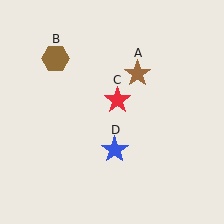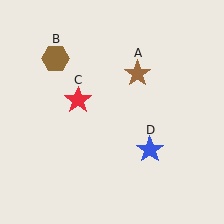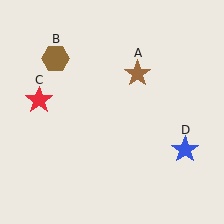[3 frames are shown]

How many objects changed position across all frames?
2 objects changed position: red star (object C), blue star (object D).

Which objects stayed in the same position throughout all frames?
Brown star (object A) and brown hexagon (object B) remained stationary.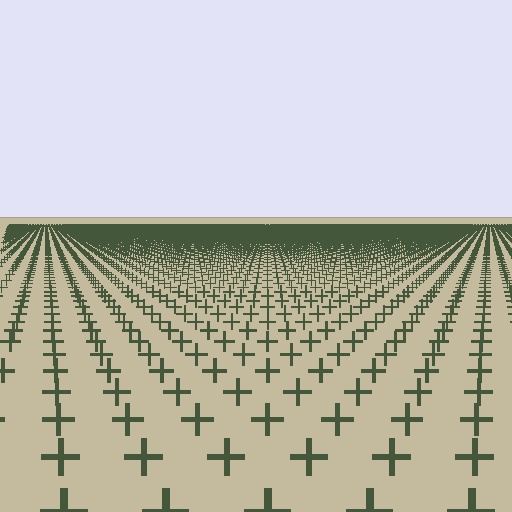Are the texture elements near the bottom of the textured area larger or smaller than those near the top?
Larger. Near the bottom, elements are closer to the viewer and appear at a bigger on-screen size.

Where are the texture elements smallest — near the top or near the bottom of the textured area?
Near the top.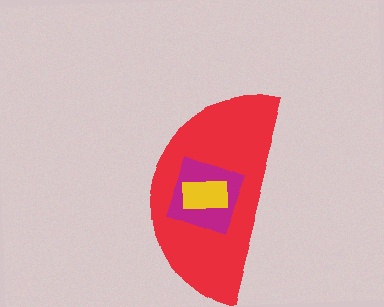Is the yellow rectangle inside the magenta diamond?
Yes.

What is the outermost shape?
The red semicircle.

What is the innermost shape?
The yellow rectangle.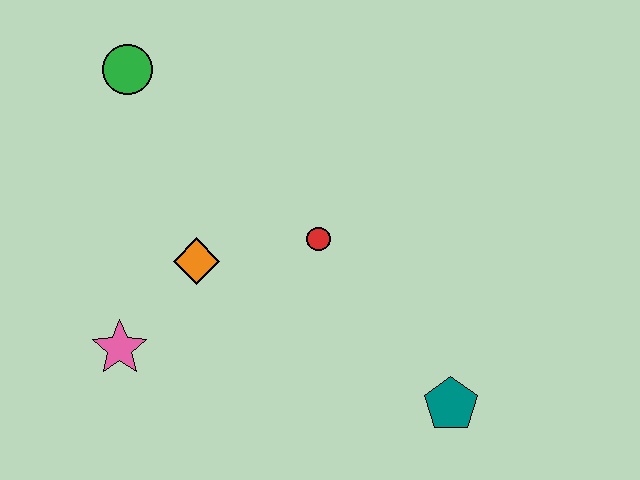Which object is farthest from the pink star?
The teal pentagon is farthest from the pink star.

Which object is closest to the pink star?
The orange diamond is closest to the pink star.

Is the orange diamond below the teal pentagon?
No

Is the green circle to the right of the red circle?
No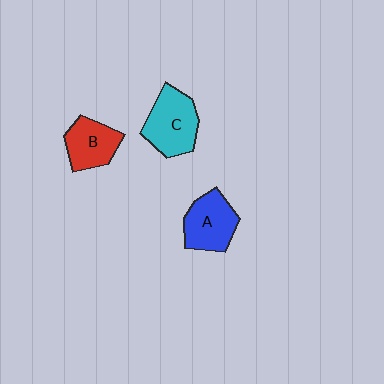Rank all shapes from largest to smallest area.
From largest to smallest: C (cyan), A (blue), B (red).